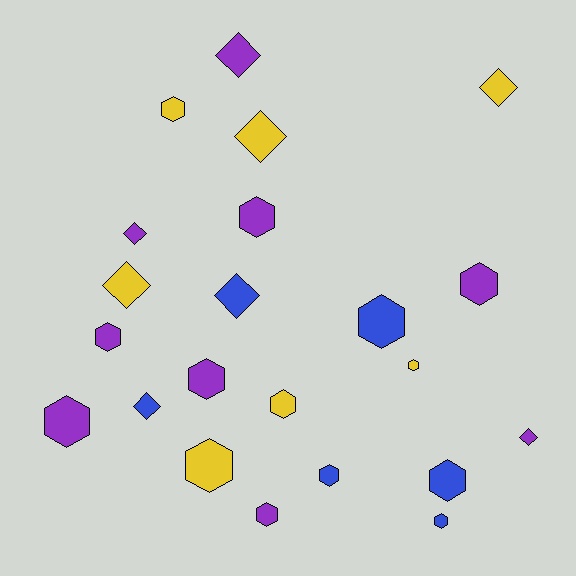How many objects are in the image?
There are 22 objects.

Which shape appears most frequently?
Hexagon, with 14 objects.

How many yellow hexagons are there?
There are 4 yellow hexagons.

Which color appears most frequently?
Purple, with 9 objects.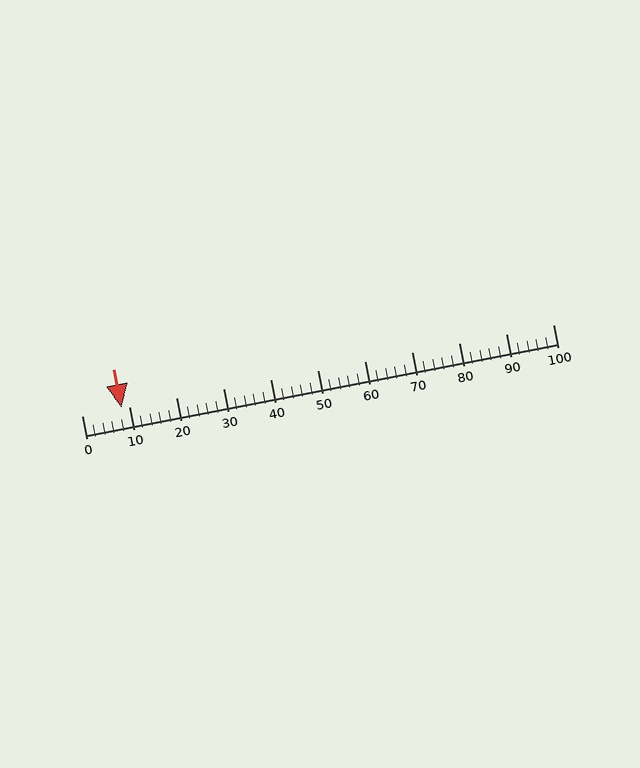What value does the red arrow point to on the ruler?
The red arrow points to approximately 8.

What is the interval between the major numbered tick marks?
The major tick marks are spaced 10 units apart.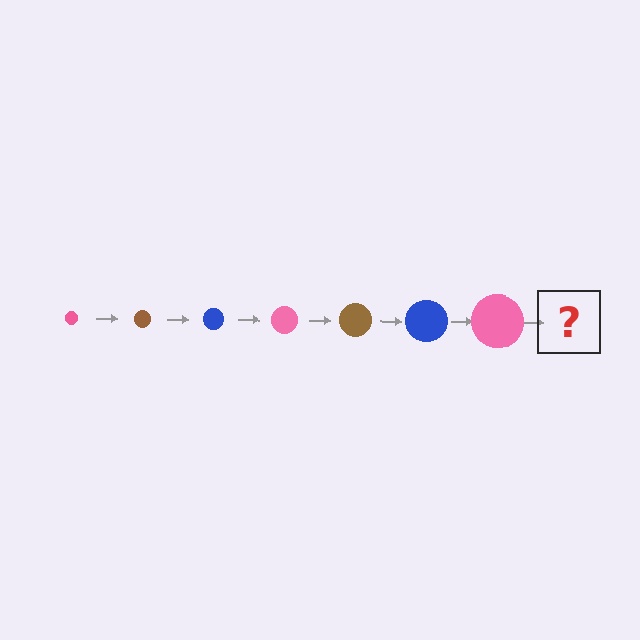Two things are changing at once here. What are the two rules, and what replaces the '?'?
The two rules are that the circle grows larger each step and the color cycles through pink, brown, and blue. The '?' should be a brown circle, larger than the previous one.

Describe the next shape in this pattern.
It should be a brown circle, larger than the previous one.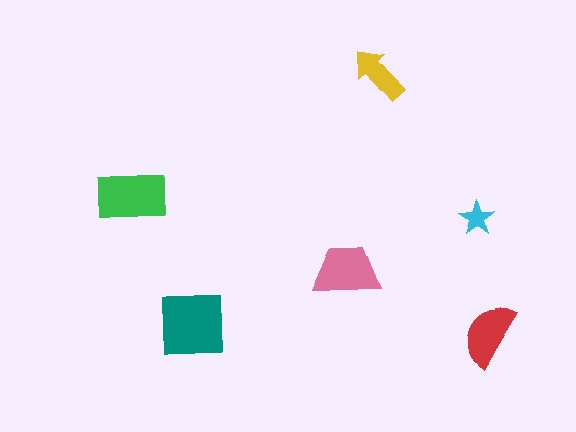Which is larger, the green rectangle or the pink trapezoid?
The green rectangle.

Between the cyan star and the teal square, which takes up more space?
The teal square.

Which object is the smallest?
The cyan star.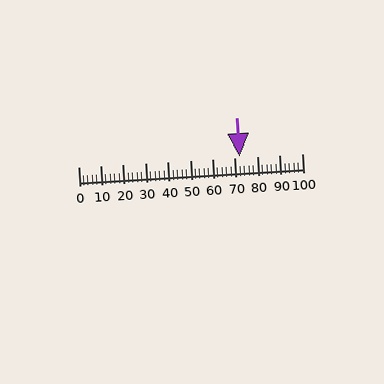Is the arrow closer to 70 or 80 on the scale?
The arrow is closer to 70.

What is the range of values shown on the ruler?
The ruler shows values from 0 to 100.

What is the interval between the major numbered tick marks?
The major tick marks are spaced 10 units apart.